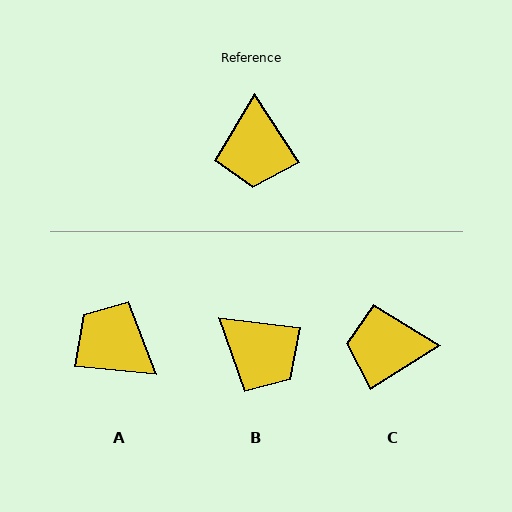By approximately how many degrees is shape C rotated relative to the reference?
Approximately 90 degrees clockwise.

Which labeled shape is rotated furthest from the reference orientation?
A, about 128 degrees away.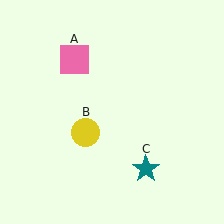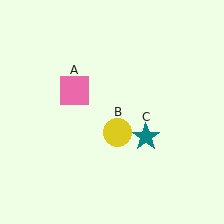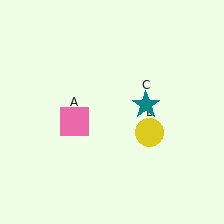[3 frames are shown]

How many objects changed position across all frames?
3 objects changed position: pink square (object A), yellow circle (object B), teal star (object C).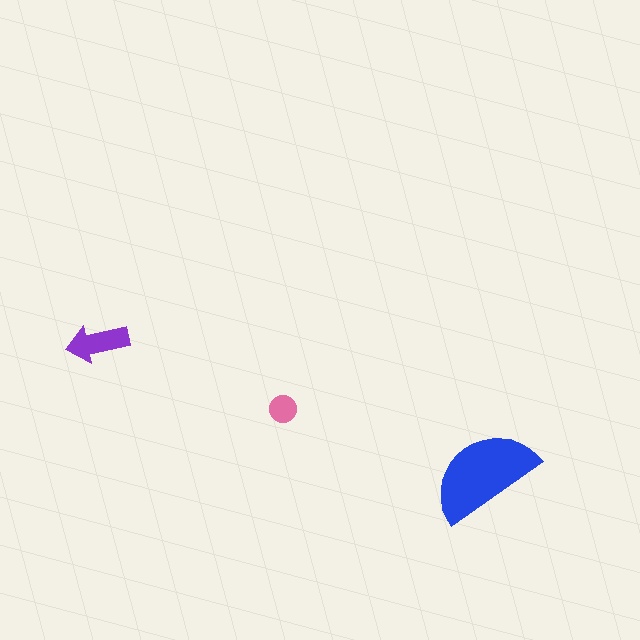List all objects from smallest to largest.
The pink circle, the purple arrow, the blue semicircle.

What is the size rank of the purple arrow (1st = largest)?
2nd.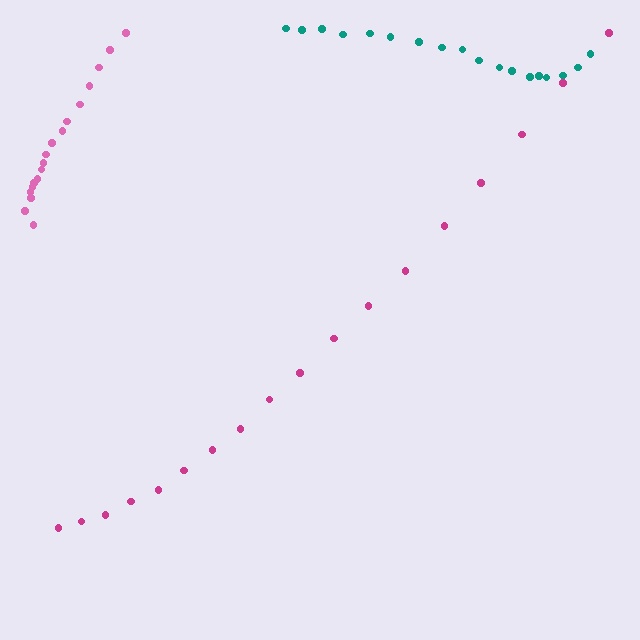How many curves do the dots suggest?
There are 3 distinct paths.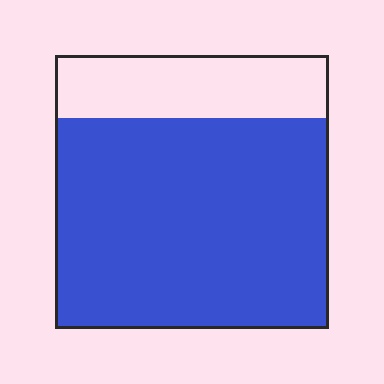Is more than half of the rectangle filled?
Yes.